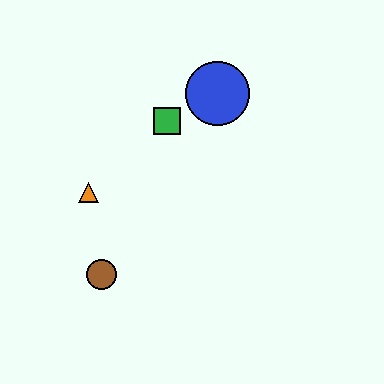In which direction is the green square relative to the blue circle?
The green square is to the left of the blue circle.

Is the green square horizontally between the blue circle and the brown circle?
Yes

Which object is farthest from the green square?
The brown circle is farthest from the green square.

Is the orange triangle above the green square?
No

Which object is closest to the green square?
The blue circle is closest to the green square.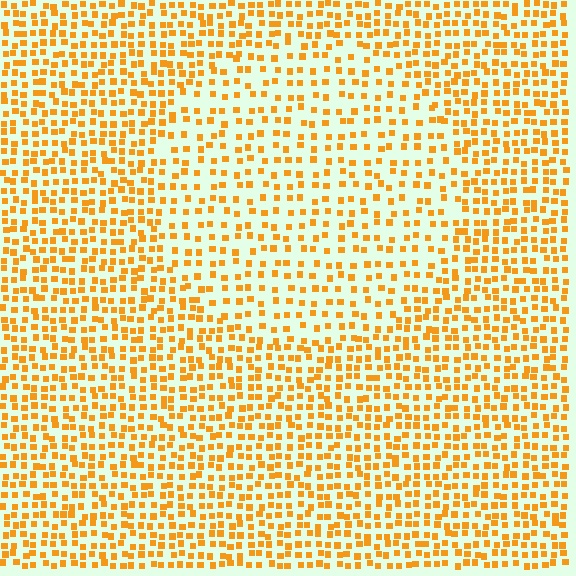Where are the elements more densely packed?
The elements are more densely packed outside the circle boundary.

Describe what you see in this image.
The image contains small orange elements arranged at two different densities. A circle-shaped region is visible where the elements are less densely packed than the surrounding area.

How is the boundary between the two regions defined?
The boundary is defined by a change in element density (approximately 1.7x ratio). All elements are the same color, size, and shape.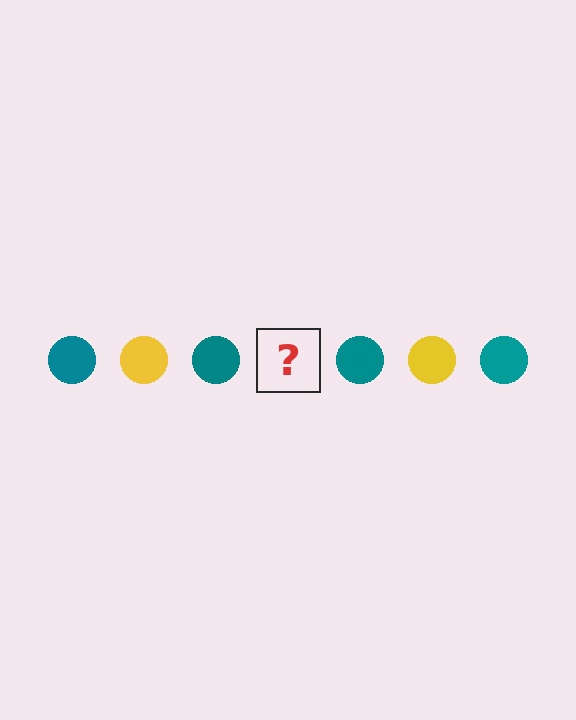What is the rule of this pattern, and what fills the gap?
The rule is that the pattern cycles through teal, yellow circles. The gap should be filled with a yellow circle.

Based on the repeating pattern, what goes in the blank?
The blank should be a yellow circle.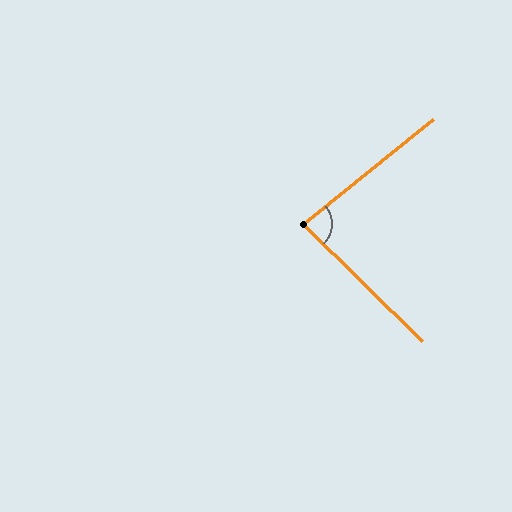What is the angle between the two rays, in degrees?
Approximately 83 degrees.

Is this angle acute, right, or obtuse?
It is acute.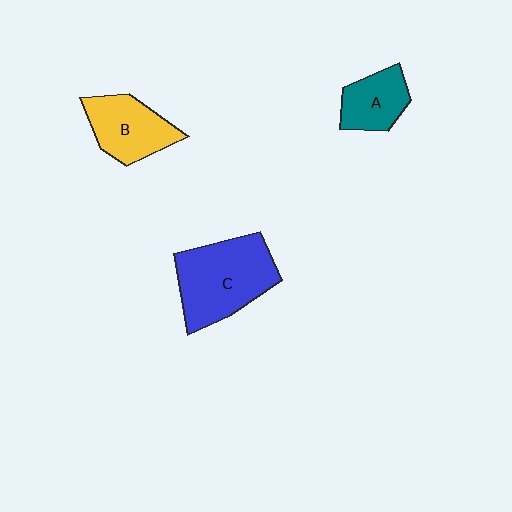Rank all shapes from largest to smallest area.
From largest to smallest: C (blue), B (yellow), A (teal).